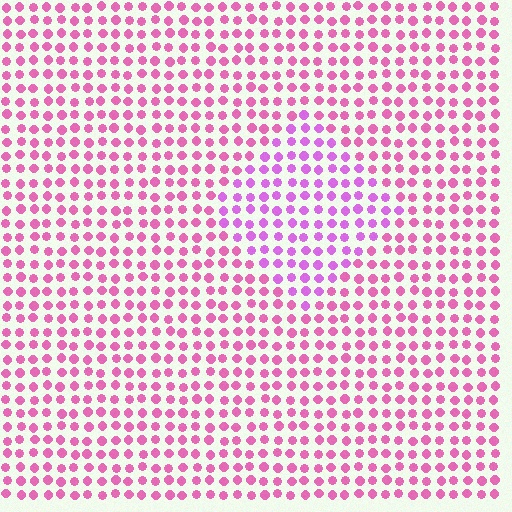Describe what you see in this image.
The image is filled with small pink elements in a uniform arrangement. A diamond-shaped region is visible where the elements are tinted to a slightly different hue, forming a subtle color boundary.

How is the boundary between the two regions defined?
The boundary is defined purely by a slight shift in hue (about 28 degrees). Spacing, size, and orientation are identical on both sides.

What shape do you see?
I see a diamond.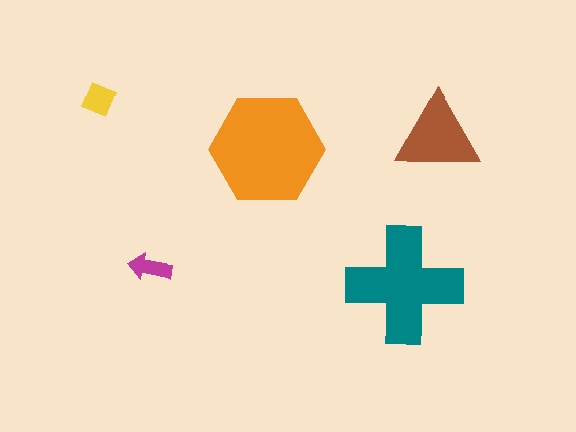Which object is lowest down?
The teal cross is bottommost.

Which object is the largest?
The orange hexagon.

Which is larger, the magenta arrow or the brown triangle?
The brown triangle.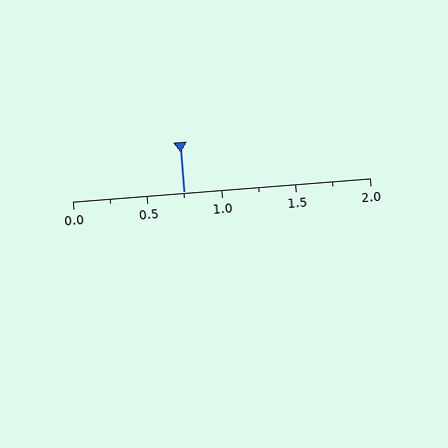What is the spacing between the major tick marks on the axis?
The major ticks are spaced 0.5 apart.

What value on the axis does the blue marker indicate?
The marker indicates approximately 0.75.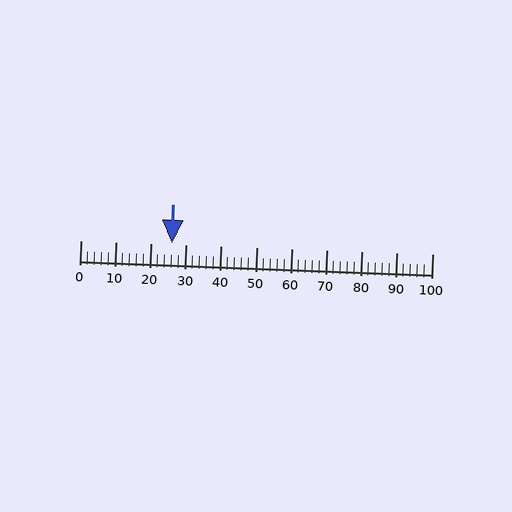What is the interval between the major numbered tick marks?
The major tick marks are spaced 10 units apart.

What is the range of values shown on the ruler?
The ruler shows values from 0 to 100.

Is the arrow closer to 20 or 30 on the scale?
The arrow is closer to 30.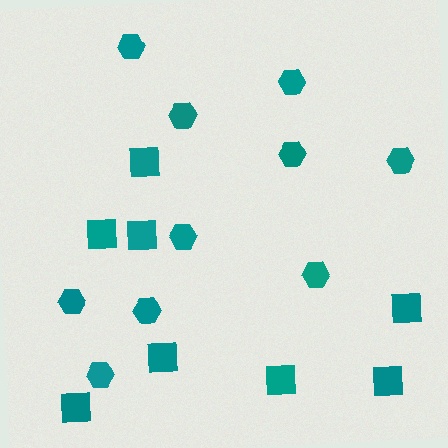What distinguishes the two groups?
There are 2 groups: one group of hexagons (10) and one group of squares (8).